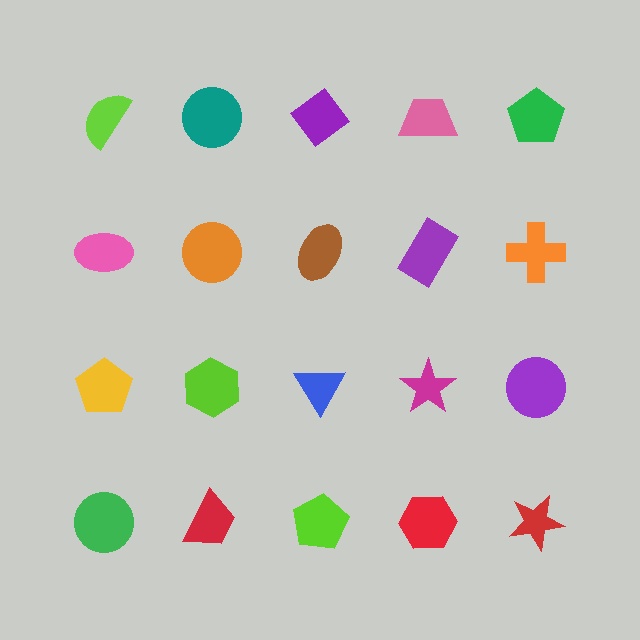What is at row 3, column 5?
A purple circle.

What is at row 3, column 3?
A blue triangle.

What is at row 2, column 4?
A purple rectangle.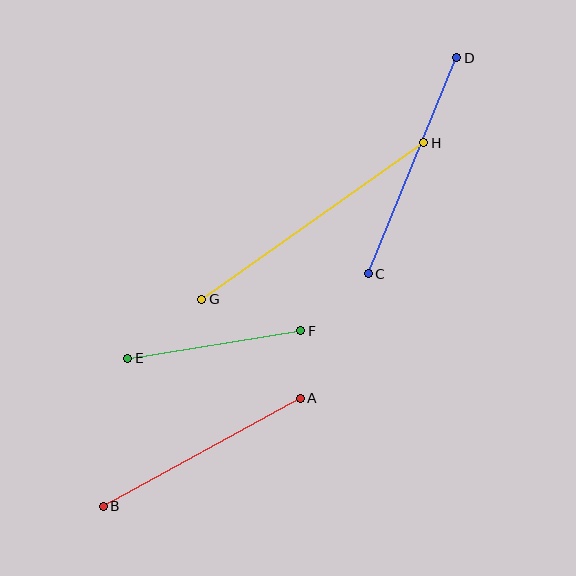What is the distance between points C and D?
The distance is approximately 234 pixels.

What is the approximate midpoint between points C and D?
The midpoint is at approximately (413, 166) pixels.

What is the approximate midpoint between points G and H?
The midpoint is at approximately (313, 221) pixels.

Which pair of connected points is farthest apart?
Points G and H are farthest apart.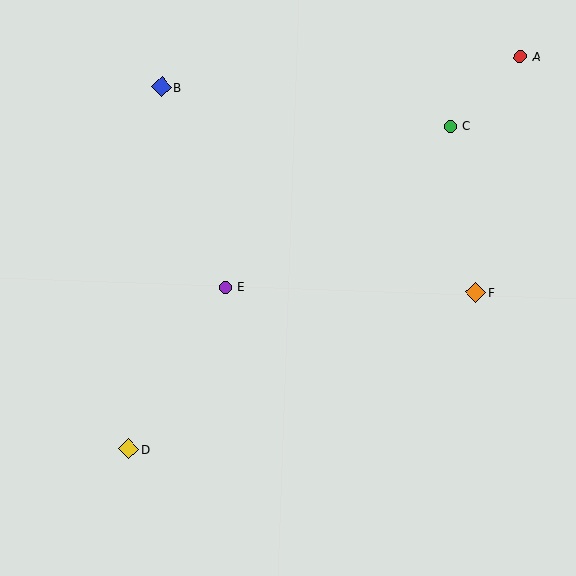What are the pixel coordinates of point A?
Point A is at (520, 57).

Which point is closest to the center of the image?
Point E at (225, 287) is closest to the center.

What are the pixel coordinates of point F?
Point F is at (476, 293).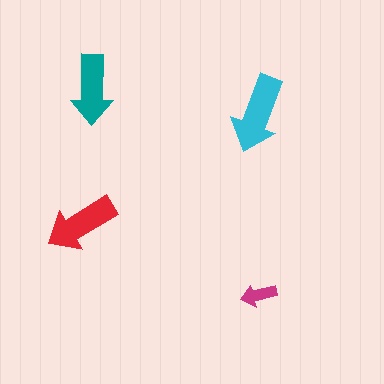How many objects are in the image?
There are 4 objects in the image.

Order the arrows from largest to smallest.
the cyan one, the red one, the teal one, the magenta one.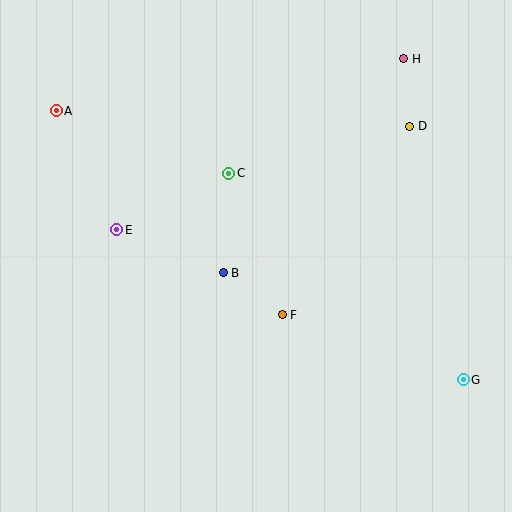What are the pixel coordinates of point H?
Point H is at (404, 59).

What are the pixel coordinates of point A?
Point A is at (56, 111).